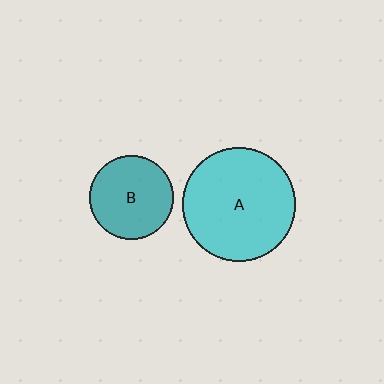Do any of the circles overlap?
No, none of the circles overlap.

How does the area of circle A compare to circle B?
Approximately 1.8 times.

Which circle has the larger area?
Circle A (cyan).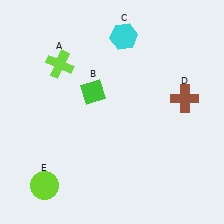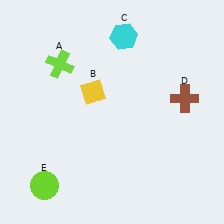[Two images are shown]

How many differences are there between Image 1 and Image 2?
There is 1 difference between the two images.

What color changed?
The diamond (B) changed from green in Image 1 to yellow in Image 2.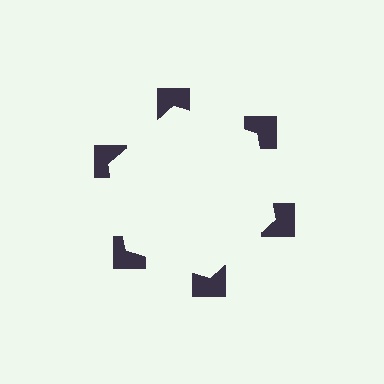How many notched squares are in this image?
There are 6 — one at each vertex of the illusory hexagon.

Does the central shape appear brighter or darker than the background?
It typically appears slightly brighter than the background, even though no actual brightness change is drawn.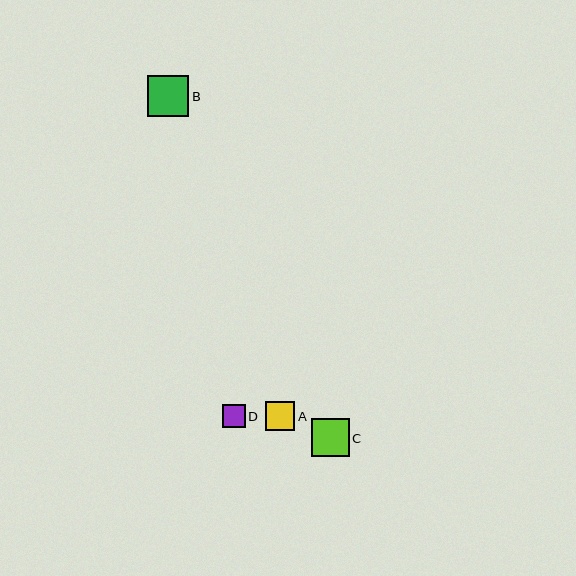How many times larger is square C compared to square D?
Square C is approximately 1.7 times the size of square D.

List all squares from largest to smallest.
From largest to smallest: B, C, A, D.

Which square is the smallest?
Square D is the smallest with a size of approximately 23 pixels.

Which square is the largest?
Square B is the largest with a size of approximately 41 pixels.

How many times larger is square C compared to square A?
Square C is approximately 1.3 times the size of square A.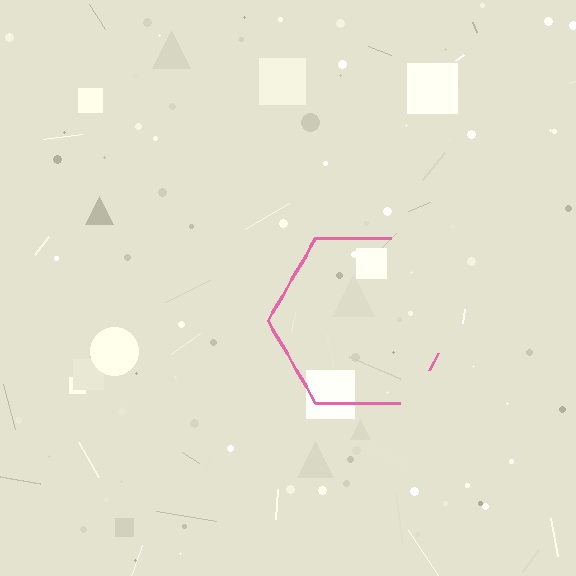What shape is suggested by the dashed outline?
The dashed outline suggests a hexagon.